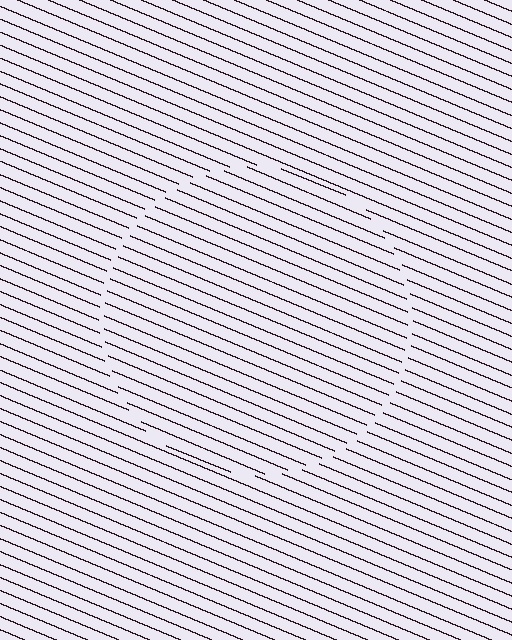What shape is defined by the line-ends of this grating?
An illusory circle. The interior of the shape contains the same grating, shifted by half a period — the contour is defined by the phase discontinuity where line-ends from the inner and outer gratings abut.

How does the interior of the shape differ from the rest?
The interior of the shape contains the same grating, shifted by half a period — the contour is defined by the phase discontinuity where line-ends from the inner and outer gratings abut.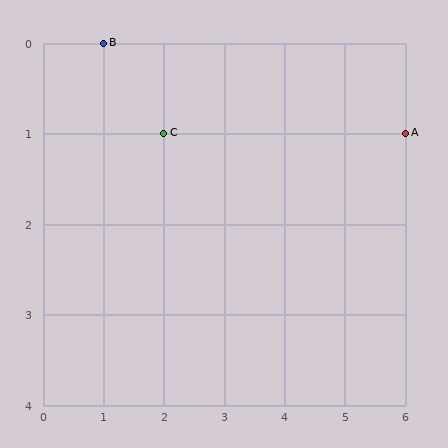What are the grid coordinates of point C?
Point C is at grid coordinates (2, 1).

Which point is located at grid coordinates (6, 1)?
Point A is at (6, 1).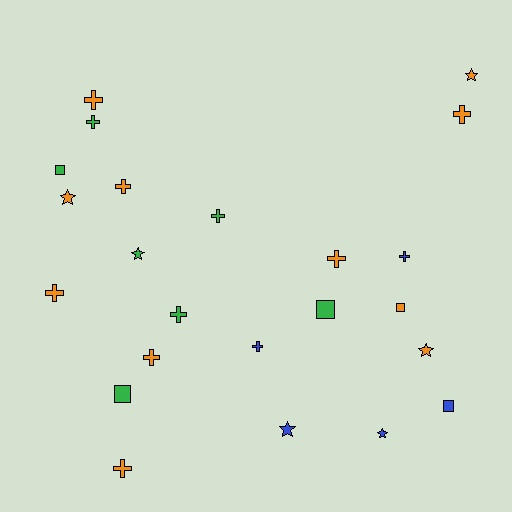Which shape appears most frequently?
Cross, with 12 objects.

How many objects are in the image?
There are 23 objects.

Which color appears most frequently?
Orange, with 11 objects.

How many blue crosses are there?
There are 2 blue crosses.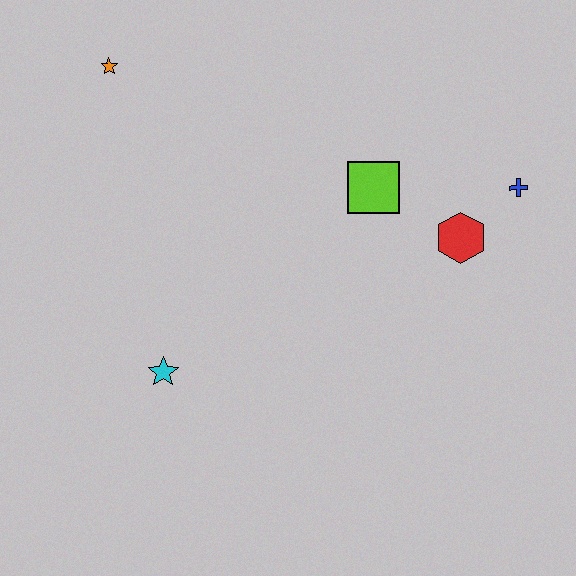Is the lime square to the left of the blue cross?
Yes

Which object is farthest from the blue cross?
The orange star is farthest from the blue cross.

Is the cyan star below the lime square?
Yes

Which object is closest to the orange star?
The lime square is closest to the orange star.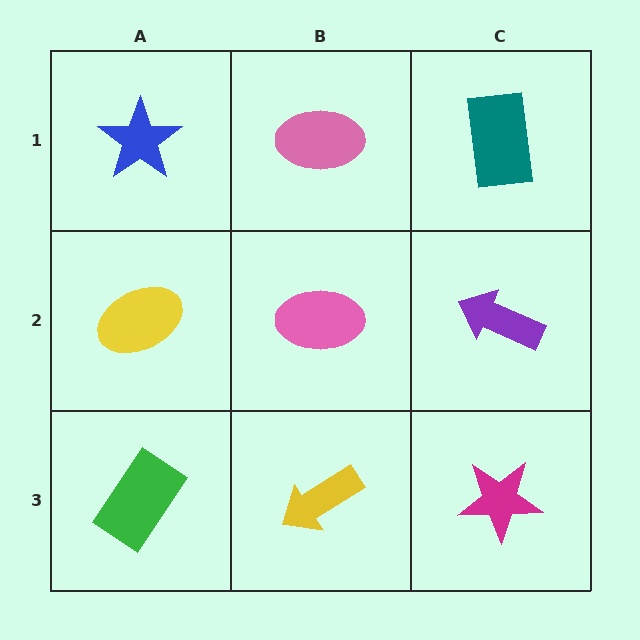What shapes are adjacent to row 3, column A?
A yellow ellipse (row 2, column A), a yellow arrow (row 3, column B).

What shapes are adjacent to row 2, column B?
A pink ellipse (row 1, column B), a yellow arrow (row 3, column B), a yellow ellipse (row 2, column A), a purple arrow (row 2, column C).